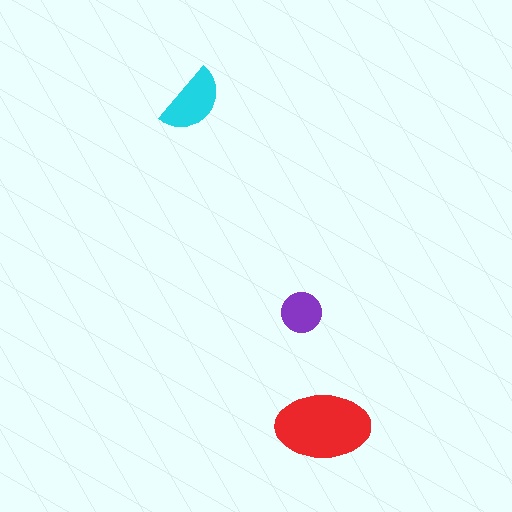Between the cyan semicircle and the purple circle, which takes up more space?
The cyan semicircle.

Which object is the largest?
The red ellipse.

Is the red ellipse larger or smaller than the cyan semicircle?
Larger.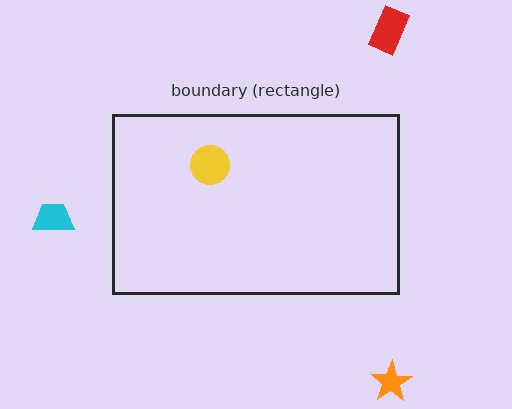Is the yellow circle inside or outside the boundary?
Inside.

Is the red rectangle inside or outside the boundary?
Outside.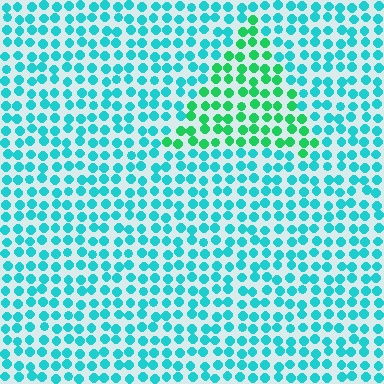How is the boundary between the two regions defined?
The boundary is defined purely by a slight shift in hue (about 39 degrees). Spacing, size, and orientation are identical on both sides.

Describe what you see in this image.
The image is filled with small cyan elements in a uniform arrangement. A triangle-shaped region is visible where the elements are tinted to a slightly different hue, forming a subtle color boundary.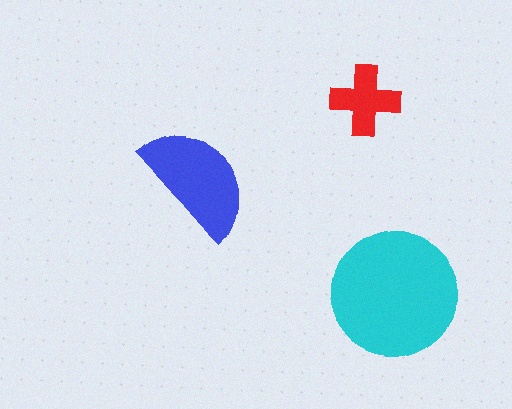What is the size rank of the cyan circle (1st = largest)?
1st.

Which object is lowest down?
The cyan circle is bottommost.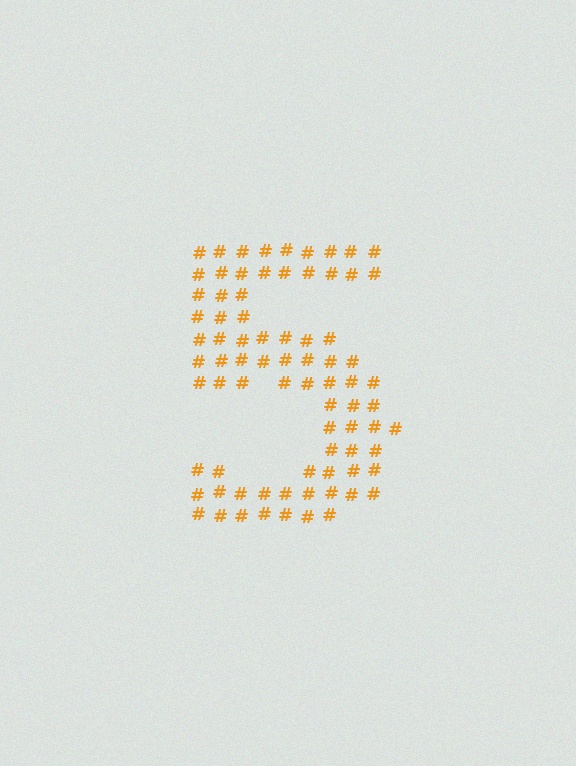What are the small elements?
The small elements are hash symbols.